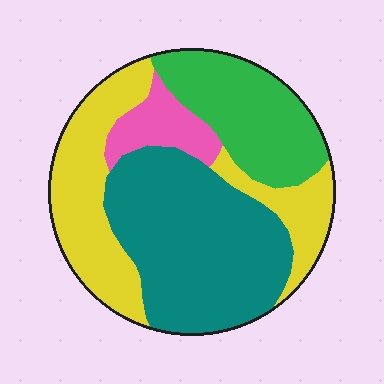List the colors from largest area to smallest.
From largest to smallest: teal, yellow, green, pink.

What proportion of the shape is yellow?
Yellow covers roughly 30% of the shape.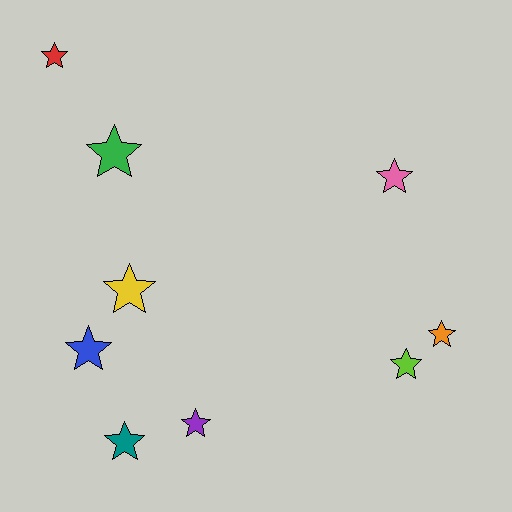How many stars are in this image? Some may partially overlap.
There are 9 stars.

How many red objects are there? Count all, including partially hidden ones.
There is 1 red object.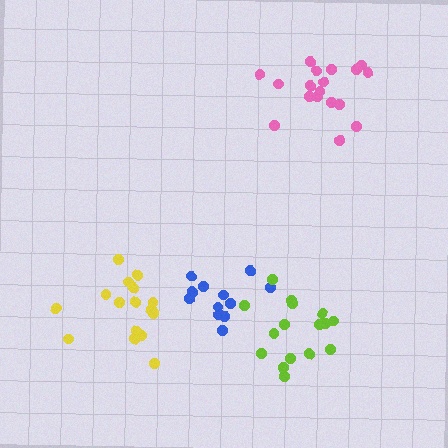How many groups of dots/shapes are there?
There are 4 groups.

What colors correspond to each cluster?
The clusters are colored: yellow, pink, blue, lime.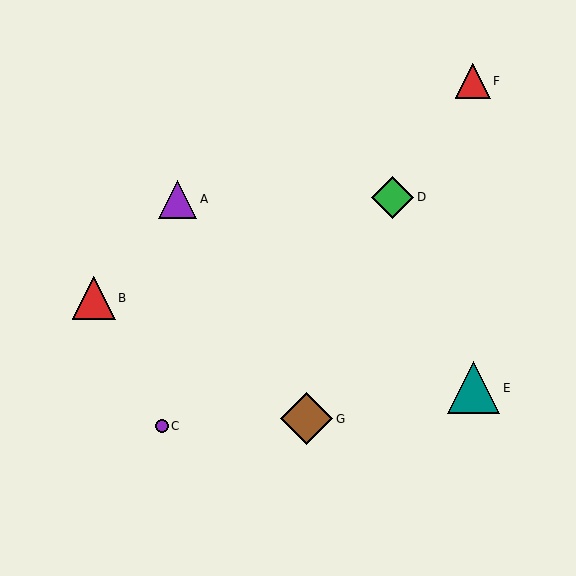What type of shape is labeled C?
Shape C is a purple circle.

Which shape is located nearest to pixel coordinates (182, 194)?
The purple triangle (labeled A) at (178, 199) is nearest to that location.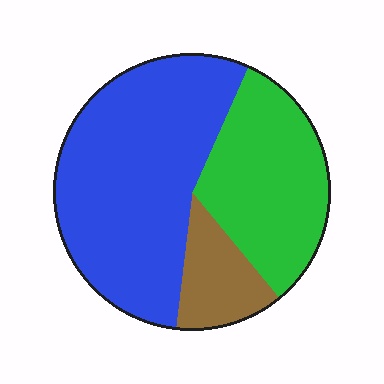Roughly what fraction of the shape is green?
Green covers about 30% of the shape.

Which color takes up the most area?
Blue, at roughly 55%.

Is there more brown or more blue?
Blue.